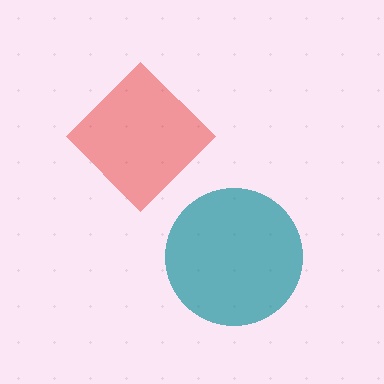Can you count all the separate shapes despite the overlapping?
Yes, there are 2 separate shapes.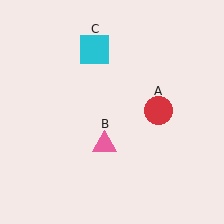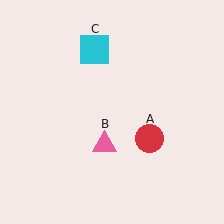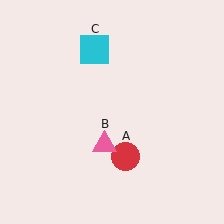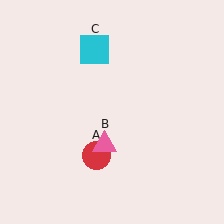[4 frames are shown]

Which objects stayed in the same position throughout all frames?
Pink triangle (object B) and cyan square (object C) remained stationary.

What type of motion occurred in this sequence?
The red circle (object A) rotated clockwise around the center of the scene.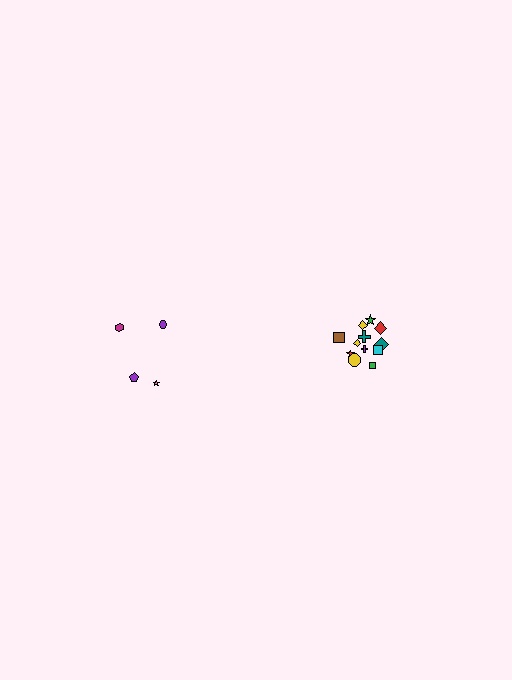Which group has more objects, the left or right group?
The right group.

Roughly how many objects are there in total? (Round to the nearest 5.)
Roughly 15 objects in total.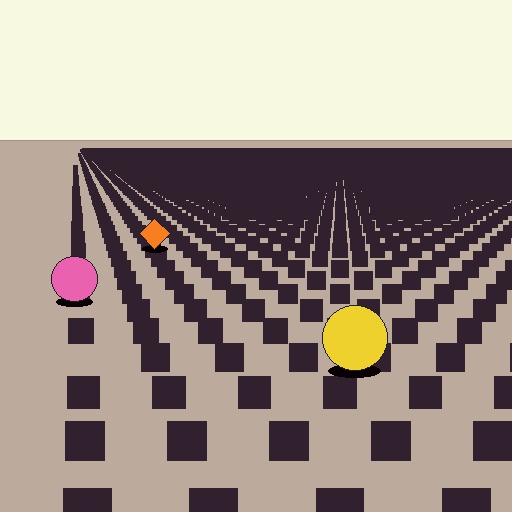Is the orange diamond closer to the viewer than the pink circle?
No. The pink circle is closer — you can tell from the texture gradient: the ground texture is coarser near it.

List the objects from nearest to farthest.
From nearest to farthest: the yellow circle, the pink circle, the orange diamond.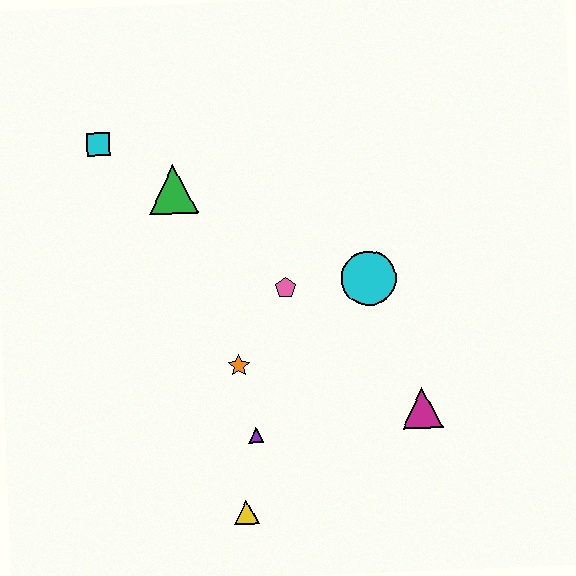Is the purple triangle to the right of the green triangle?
Yes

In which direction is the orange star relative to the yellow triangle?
The orange star is above the yellow triangle.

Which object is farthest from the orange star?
The cyan square is farthest from the orange star.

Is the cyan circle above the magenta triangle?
Yes